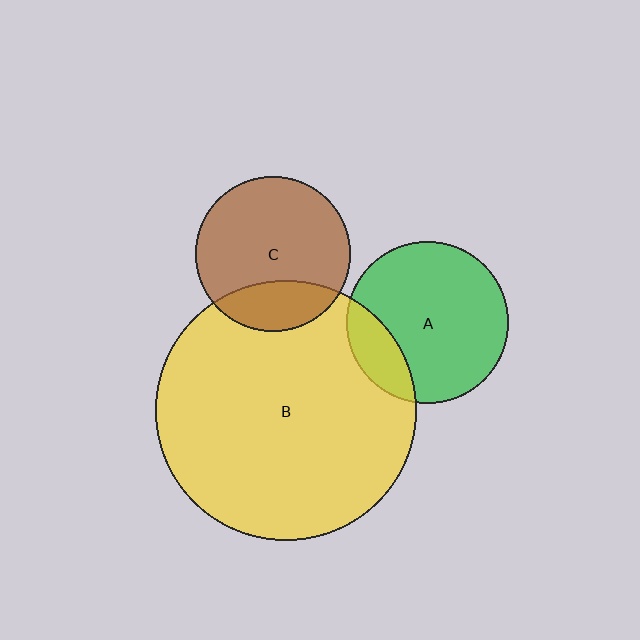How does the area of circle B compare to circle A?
Approximately 2.6 times.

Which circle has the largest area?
Circle B (yellow).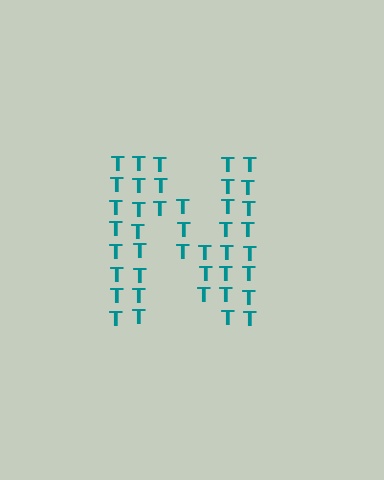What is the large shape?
The large shape is the letter N.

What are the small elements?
The small elements are letter T's.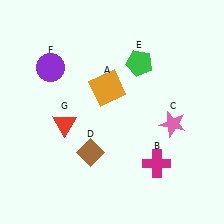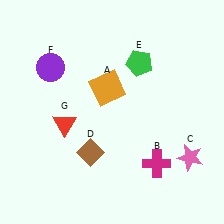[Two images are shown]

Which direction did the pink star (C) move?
The pink star (C) moved down.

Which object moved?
The pink star (C) moved down.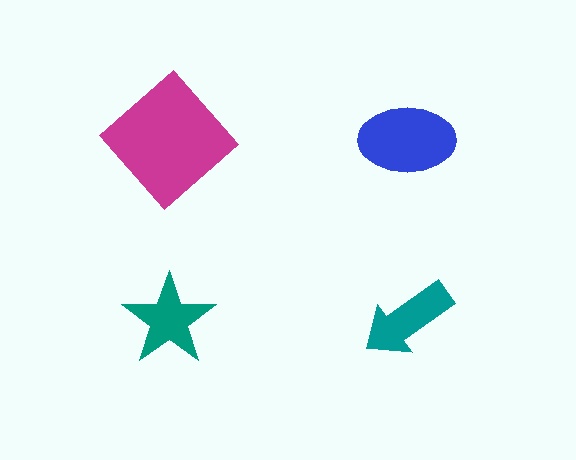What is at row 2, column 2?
A teal arrow.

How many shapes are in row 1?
2 shapes.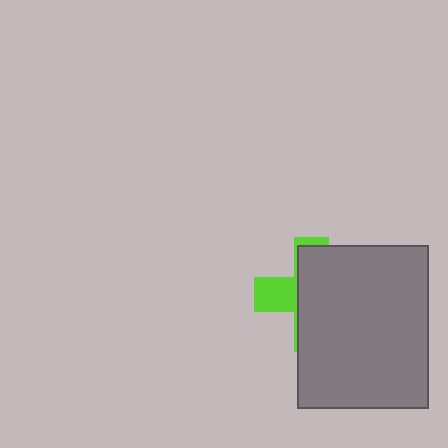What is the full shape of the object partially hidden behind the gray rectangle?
The partially hidden object is a lime cross.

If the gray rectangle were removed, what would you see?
You would see the complete lime cross.